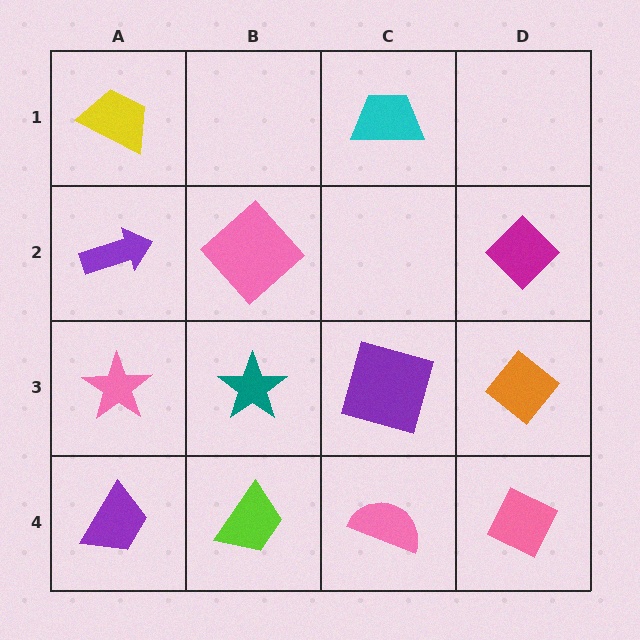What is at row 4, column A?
A purple trapezoid.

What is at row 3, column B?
A teal star.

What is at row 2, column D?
A magenta diamond.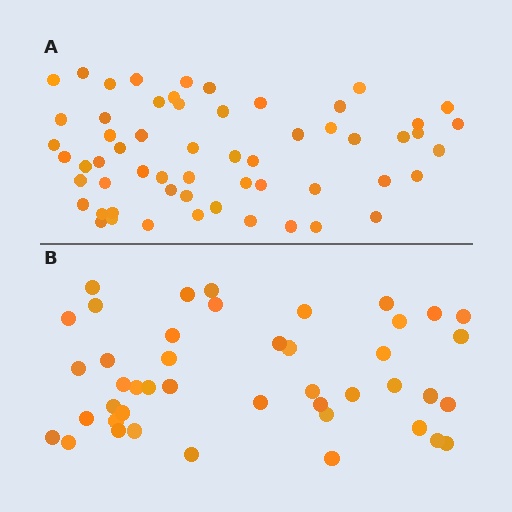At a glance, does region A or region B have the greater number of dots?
Region A (the top region) has more dots.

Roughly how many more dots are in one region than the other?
Region A has approximately 15 more dots than region B.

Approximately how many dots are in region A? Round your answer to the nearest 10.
About 60 dots. (The exact count is 58, which rounds to 60.)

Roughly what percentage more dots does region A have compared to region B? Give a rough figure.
About 30% more.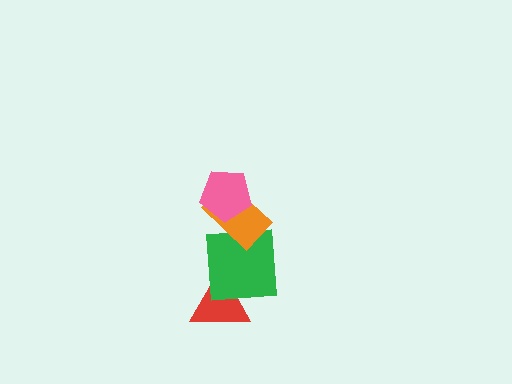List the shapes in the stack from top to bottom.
From top to bottom: the pink pentagon, the orange rectangle, the green square, the red triangle.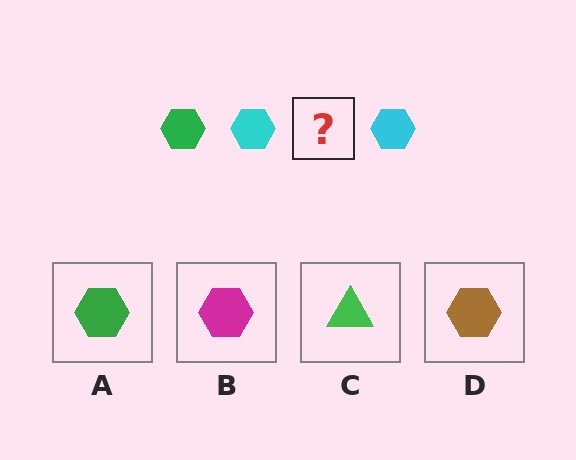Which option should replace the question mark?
Option A.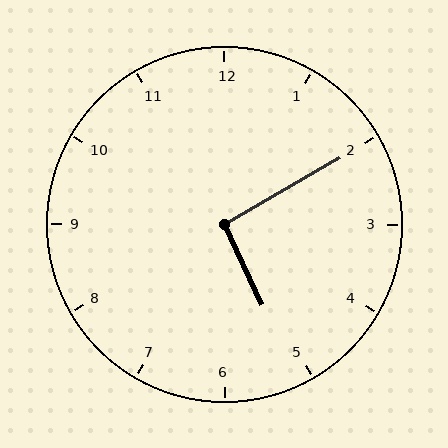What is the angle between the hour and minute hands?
Approximately 95 degrees.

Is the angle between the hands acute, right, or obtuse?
It is right.